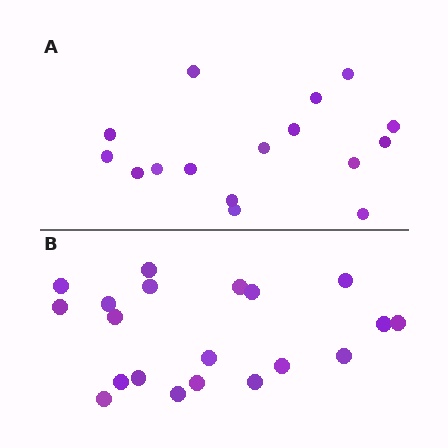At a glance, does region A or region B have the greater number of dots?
Region B (the bottom region) has more dots.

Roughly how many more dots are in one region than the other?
Region B has about 4 more dots than region A.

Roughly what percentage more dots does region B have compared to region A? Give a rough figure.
About 25% more.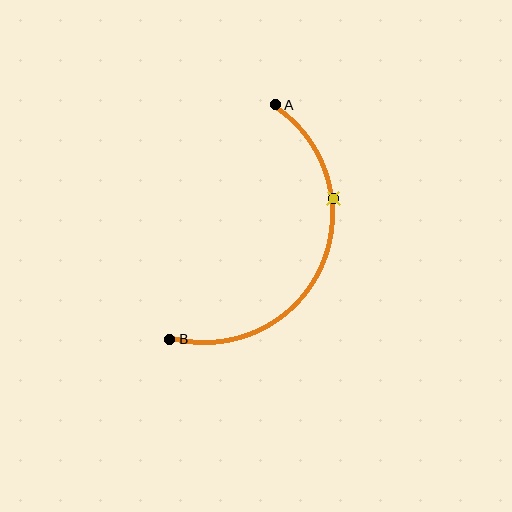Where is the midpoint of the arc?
The arc midpoint is the point on the curve farthest from the straight line joining A and B. It sits to the right of that line.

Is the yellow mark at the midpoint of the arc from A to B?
No. The yellow mark lies on the arc but is closer to endpoint A. The arc midpoint would be at the point on the curve equidistant along the arc from both A and B.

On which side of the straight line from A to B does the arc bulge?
The arc bulges to the right of the straight line connecting A and B.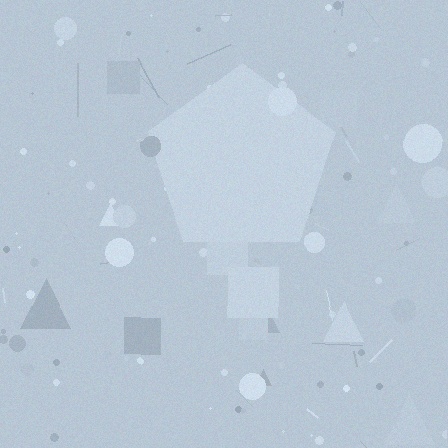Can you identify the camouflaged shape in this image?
The camouflaged shape is a pentagon.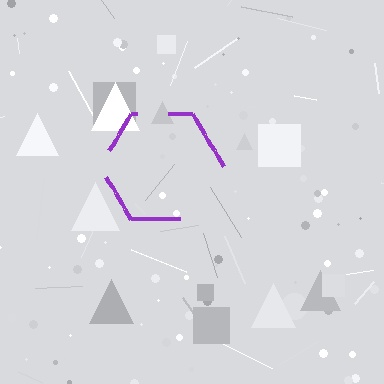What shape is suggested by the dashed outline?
The dashed outline suggests a hexagon.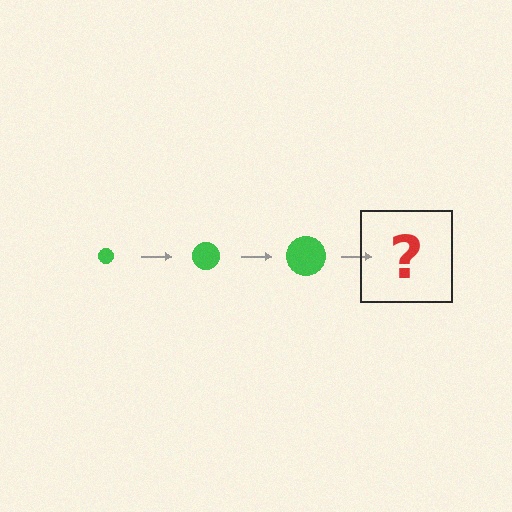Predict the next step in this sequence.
The next step is a green circle, larger than the previous one.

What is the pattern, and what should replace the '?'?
The pattern is that the circle gets progressively larger each step. The '?' should be a green circle, larger than the previous one.